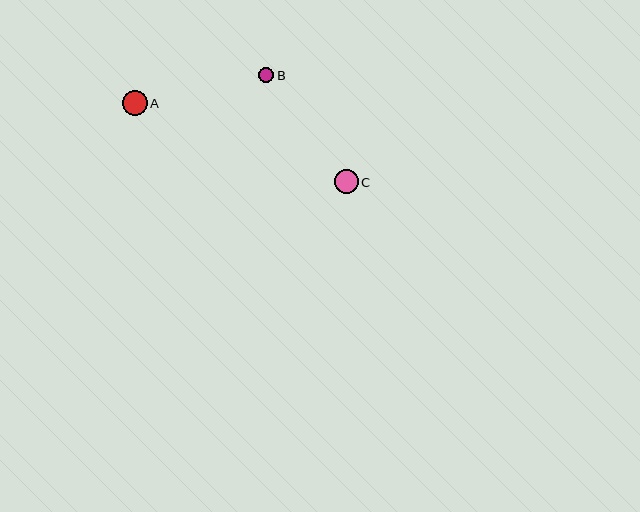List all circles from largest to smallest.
From largest to smallest: A, C, B.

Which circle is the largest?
Circle A is the largest with a size of approximately 25 pixels.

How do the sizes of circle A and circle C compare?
Circle A and circle C are approximately the same size.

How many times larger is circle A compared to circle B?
Circle A is approximately 1.6 times the size of circle B.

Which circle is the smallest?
Circle B is the smallest with a size of approximately 15 pixels.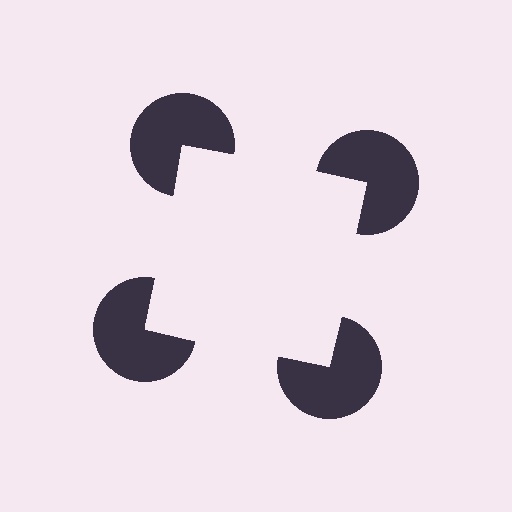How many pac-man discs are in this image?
There are 4 — one at each vertex of the illusory square.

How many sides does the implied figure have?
4 sides.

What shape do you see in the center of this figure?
An illusory square — its edges are inferred from the aligned wedge cuts in the pac-man discs, not physically drawn.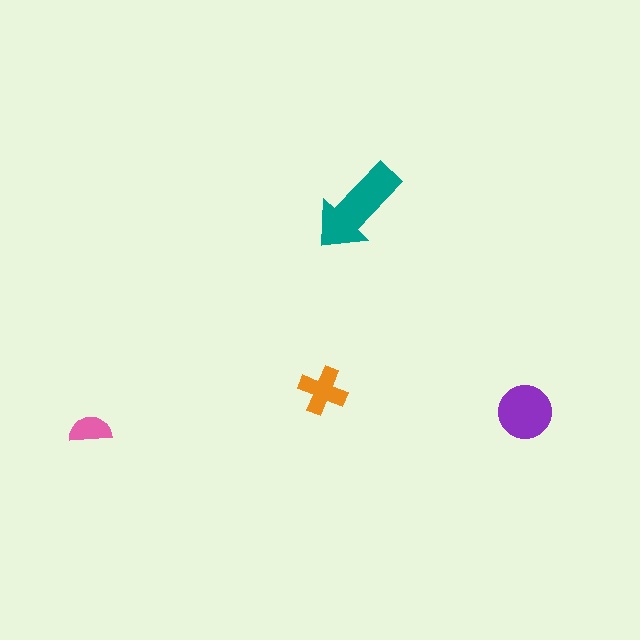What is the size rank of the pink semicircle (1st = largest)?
4th.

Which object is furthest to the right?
The purple circle is rightmost.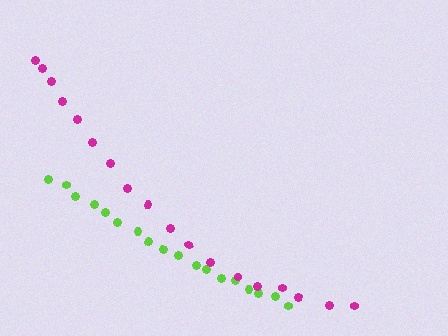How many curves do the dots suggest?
There are 2 distinct paths.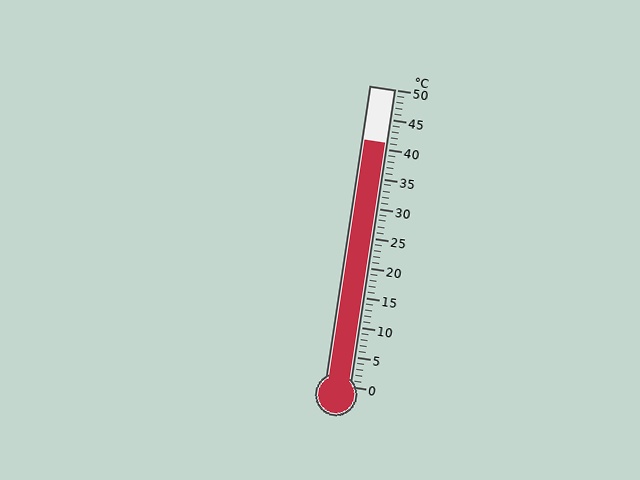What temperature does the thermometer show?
The thermometer shows approximately 41°C.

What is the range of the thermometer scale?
The thermometer scale ranges from 0°C to 50°C.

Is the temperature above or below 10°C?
The temperature is above 10°C.